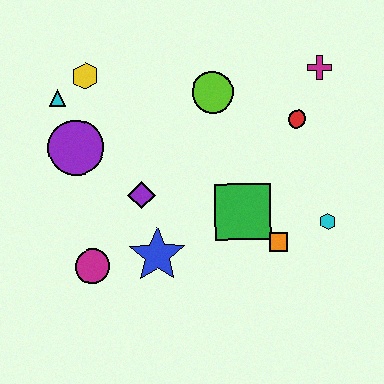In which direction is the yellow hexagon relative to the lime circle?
The yellow hexagon is to the left of the lime circle.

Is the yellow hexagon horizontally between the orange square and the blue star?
No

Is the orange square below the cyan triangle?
Yes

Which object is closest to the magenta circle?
The blue star is closest to the magenta circle.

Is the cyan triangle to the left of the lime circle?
Yes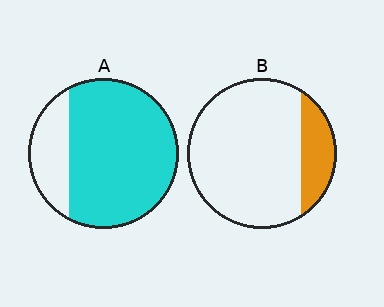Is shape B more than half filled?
No.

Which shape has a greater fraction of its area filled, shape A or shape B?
Shape A.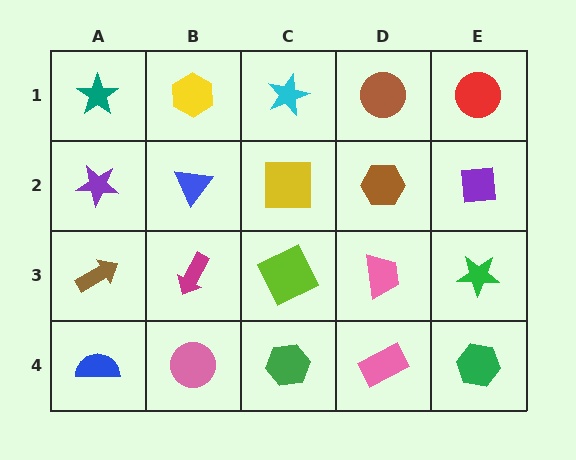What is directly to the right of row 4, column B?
A green hexagon.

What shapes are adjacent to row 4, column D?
A pink trapezoid (row 3, column D), a green hexagon (row 4, column C), a green hexagon (row 4, column E).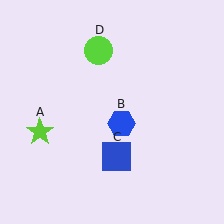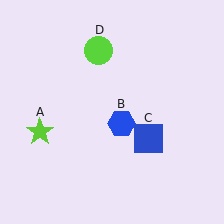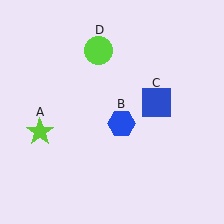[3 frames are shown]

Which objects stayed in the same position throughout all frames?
Lime star (object A) and blue hexagon (object B) and lime circle (object D) remained stationary.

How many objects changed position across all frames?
1 object changed position: blue square (object C).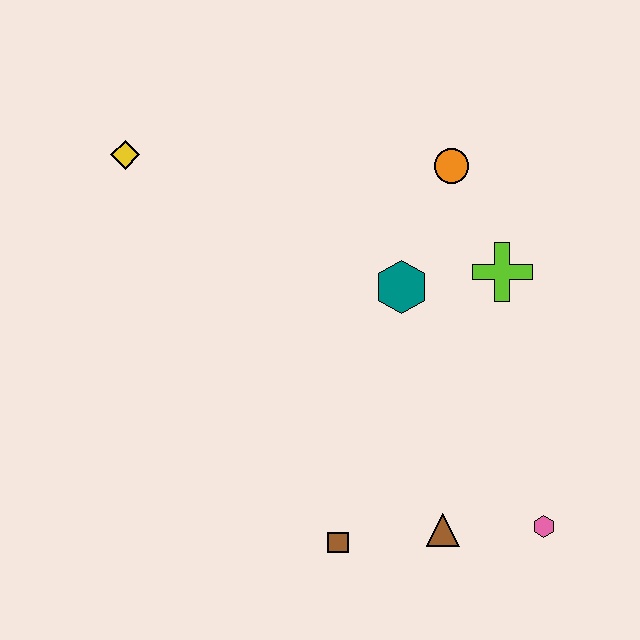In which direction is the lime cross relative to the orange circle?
The lime cross is below the orange circle.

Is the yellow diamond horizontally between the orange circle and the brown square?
No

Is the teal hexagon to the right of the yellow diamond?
Yes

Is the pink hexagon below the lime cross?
Yes